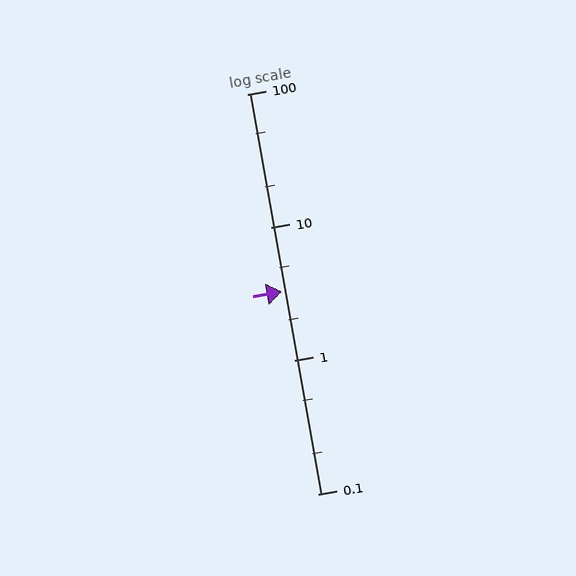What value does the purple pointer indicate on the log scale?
The pointer indicates approximately 3.3.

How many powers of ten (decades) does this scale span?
The scale spans 3 decades, from 0.1 to 100.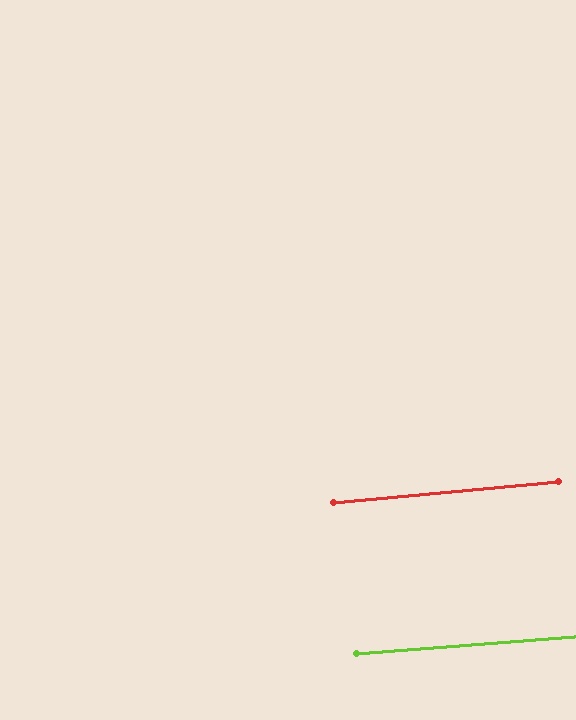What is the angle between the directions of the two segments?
Approximately 1 degree.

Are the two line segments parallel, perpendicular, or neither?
Parallel — their directions differ by only 1.0°.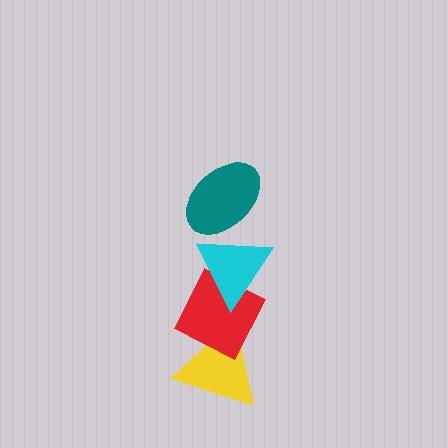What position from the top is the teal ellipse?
The teal ellipse is 1st from the top.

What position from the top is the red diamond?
The red diamond is 3rd from the top.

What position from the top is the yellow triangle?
The yellow triangle is 4th from the top.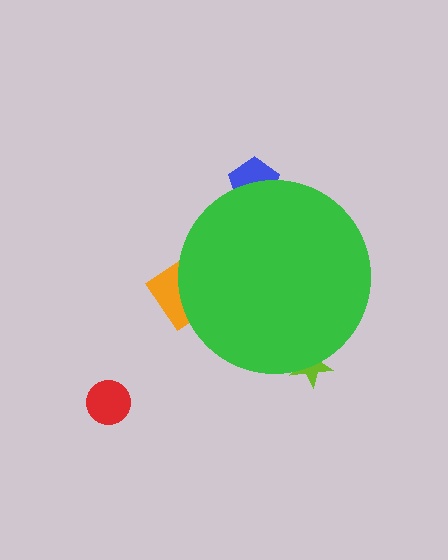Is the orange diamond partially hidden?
Yes, the orange diamond is partially hidden behind the green circle.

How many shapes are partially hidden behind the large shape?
3 shapes are partially hidden.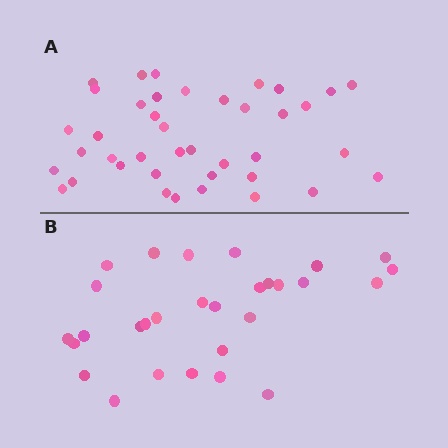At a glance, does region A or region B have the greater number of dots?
Region A (the top region) has more dots.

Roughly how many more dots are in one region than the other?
Region A has roughly 12 or so more dots than region B.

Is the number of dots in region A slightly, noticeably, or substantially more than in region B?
Region A has noticeably more, but not dramatically so. The ratio is roughly 1.4 to 1.